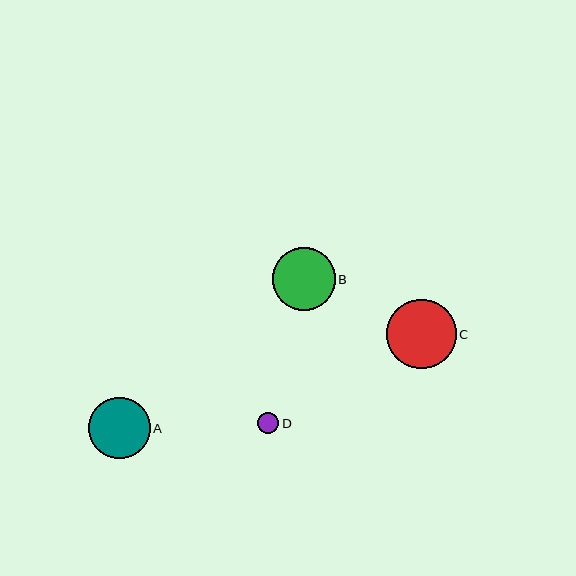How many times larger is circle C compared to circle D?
Circle C is approximately 3.3 times the size of circle D.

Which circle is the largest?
Circle C is the largest with a size of approximately 69 pixels.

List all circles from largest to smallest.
From largest to smallest: C, B, A, D.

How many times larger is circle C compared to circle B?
Circle C is approximately 1.1 times the size of circle B.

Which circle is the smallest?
Circle D is the smallest with a size of approximately 21 pixels.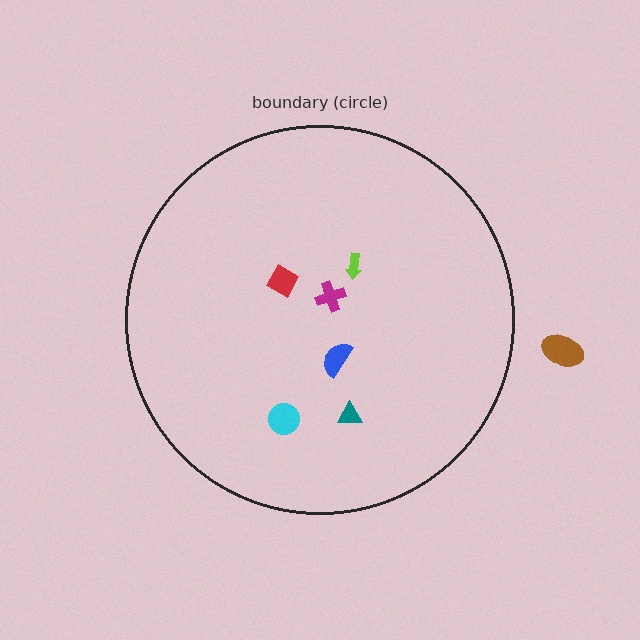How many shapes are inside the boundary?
6 inside, 1 outside.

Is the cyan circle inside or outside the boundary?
Inside.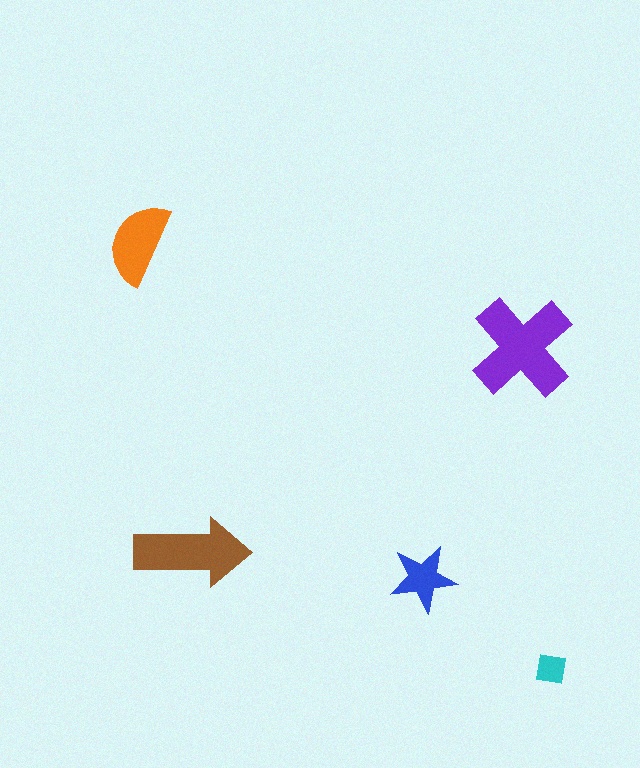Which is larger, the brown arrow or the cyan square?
The brown arrow.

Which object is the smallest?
The cyan square.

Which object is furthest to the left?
The orange semicircle is leftmost.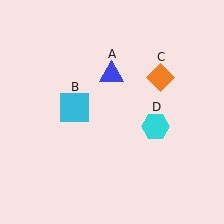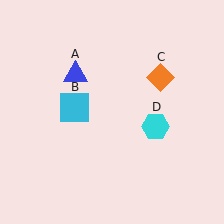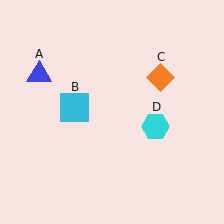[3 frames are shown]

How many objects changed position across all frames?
1 object changed position: blue triangle (object A).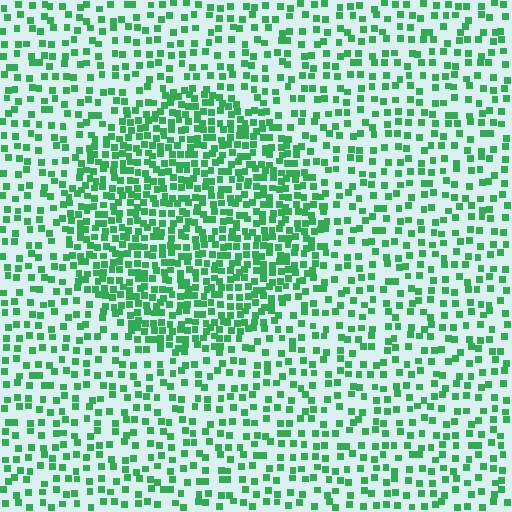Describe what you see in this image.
The image contains small green elements arranged at two different densities. A circle-shaped region is visible where the elements are more densely packed than the surrounding area.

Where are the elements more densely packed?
The elements are more densely packed inside the circle boundary.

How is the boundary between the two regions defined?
The boundary is defined by a change in element density (approximately 2.0x ratio). All elements are the same color, size, and shape.